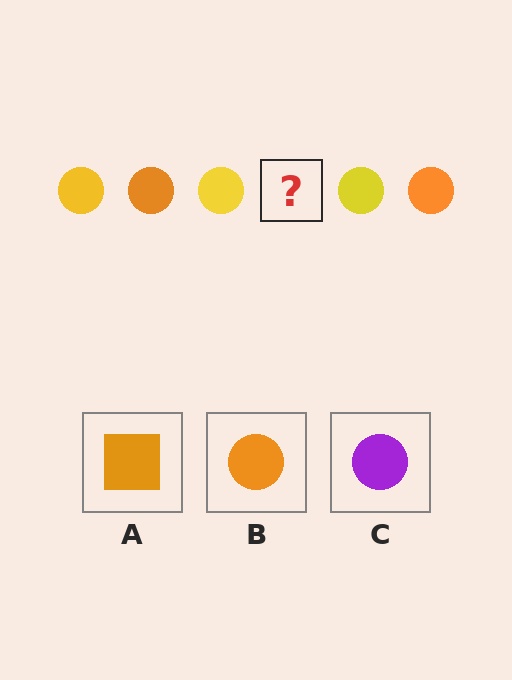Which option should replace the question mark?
Option B.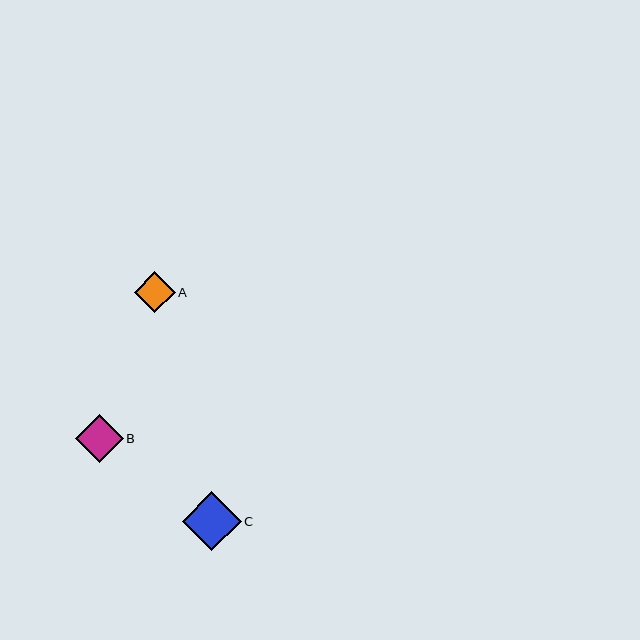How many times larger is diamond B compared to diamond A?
Diamond B is approximately 1.2 times the size of diamond A.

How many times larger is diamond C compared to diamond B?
Diamond C is approximately 1.2 times the size of diamond B.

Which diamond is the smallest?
Diamond A is the smallest with a size of approximately 41 pixels.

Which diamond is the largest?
Diamond C is the largest with a size of approximately 59 pixels.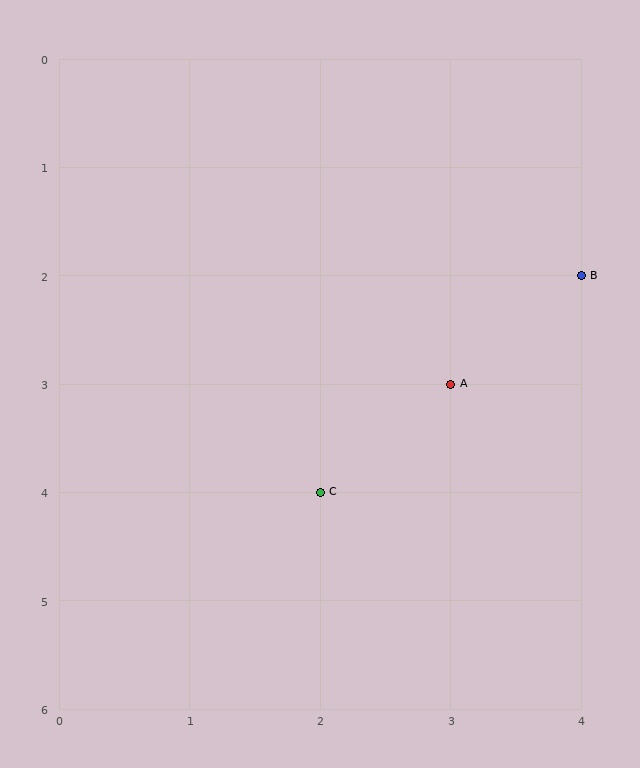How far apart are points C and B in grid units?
Points C and B are 2 columns and 2 rows apart (about 2.8 grid units diagonally).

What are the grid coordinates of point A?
Point A is at grid coordinates (3, 3).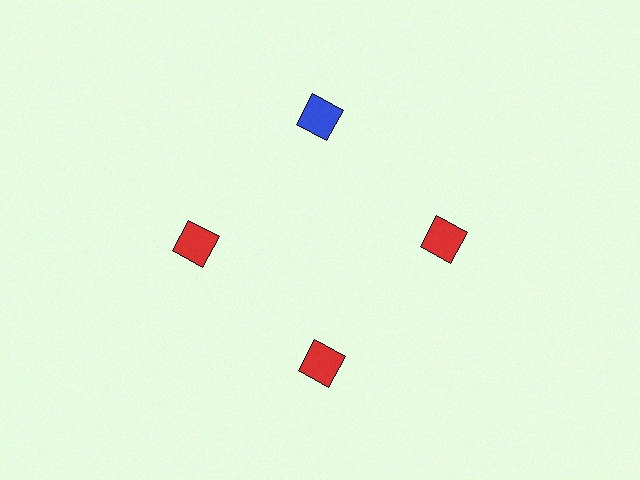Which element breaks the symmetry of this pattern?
The blue square at roughly the 12 o'clock position breaks the symmetry. All other shapes are red squares.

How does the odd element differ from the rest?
It has a different color: blue instead of red.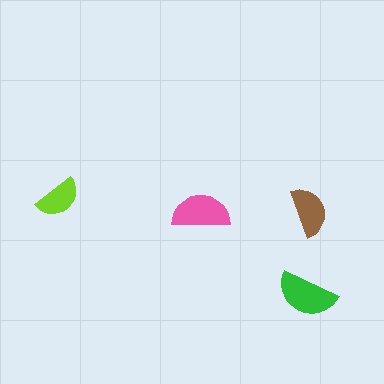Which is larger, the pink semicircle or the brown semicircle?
The pink one.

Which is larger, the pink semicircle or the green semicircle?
The green one.